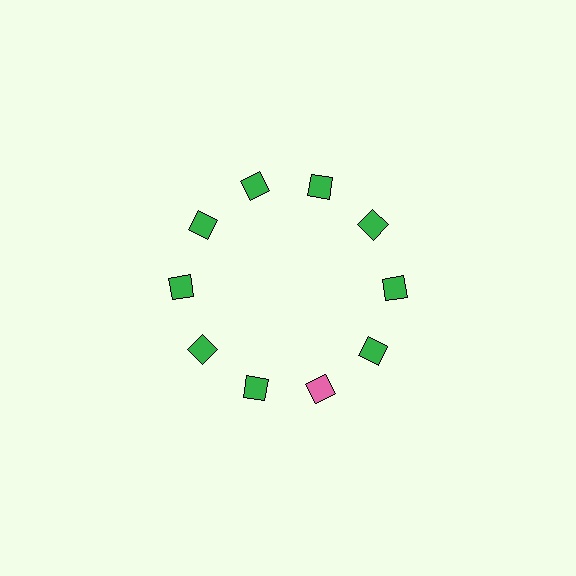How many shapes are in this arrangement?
There are 10 shapes arranged in a ring pattern.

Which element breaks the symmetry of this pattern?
The pink square at roughly the 5 o'clock position breaks the symmetry. All other shapes are green squares.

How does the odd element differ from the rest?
It has a different color: pink instead of green.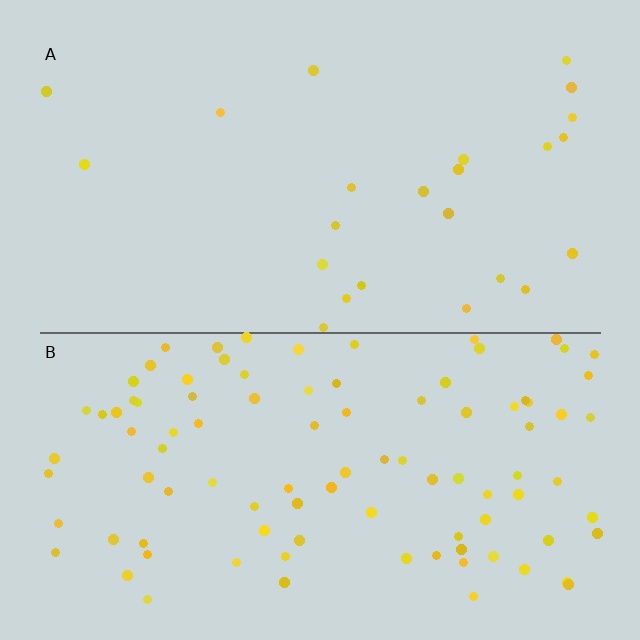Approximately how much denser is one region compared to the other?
Approximately 4.1× — region B over region A.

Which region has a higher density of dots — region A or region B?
B (the bottom).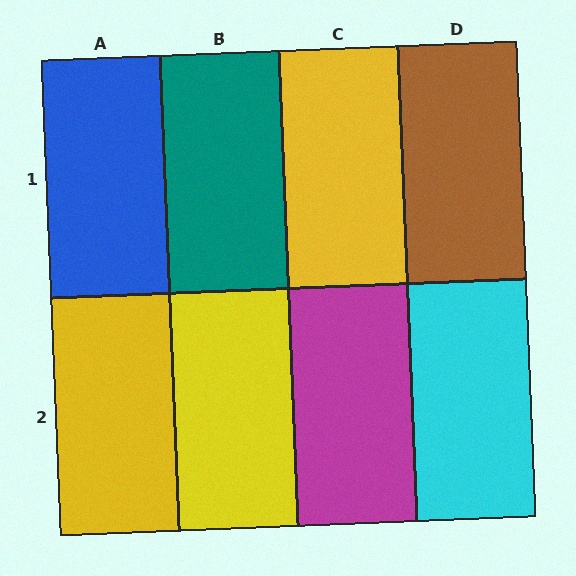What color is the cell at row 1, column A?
Blue.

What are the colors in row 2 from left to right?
Yellow, yellow, magenta, cyan.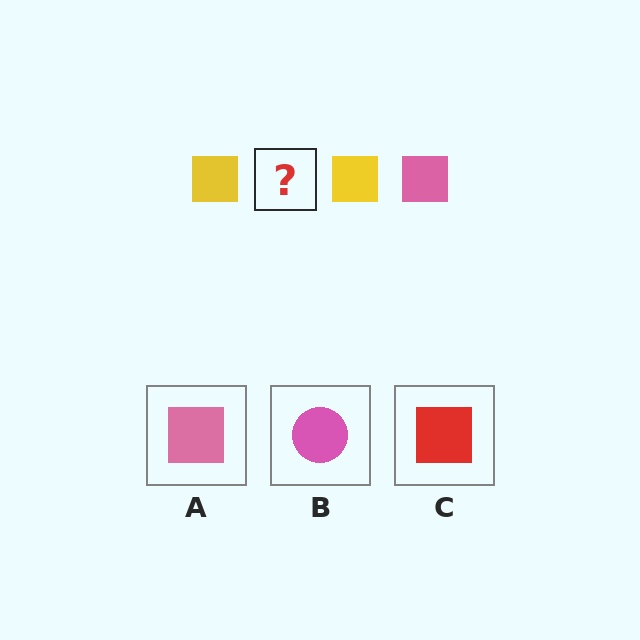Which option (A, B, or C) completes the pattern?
A.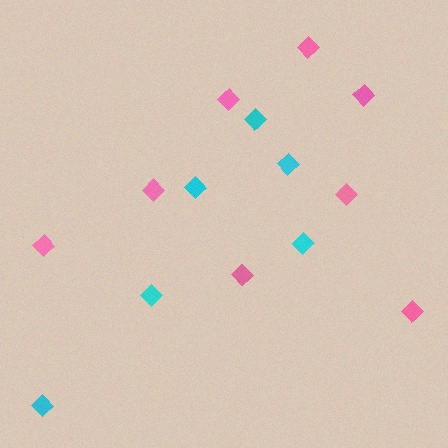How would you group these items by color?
There are 2 groups: one group of cyan diamonds (6) and one group of pink diamonds (8).